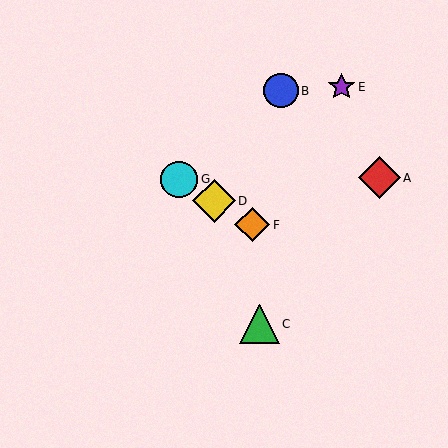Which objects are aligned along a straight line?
Objects D, F, G are aligned along a straight line.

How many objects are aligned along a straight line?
3 objects (D, F, G) are aligned along a straight line.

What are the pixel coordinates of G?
Object G is at (179, 179).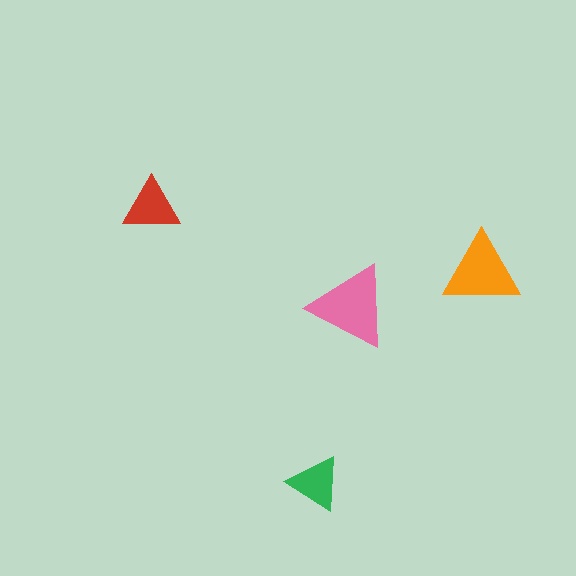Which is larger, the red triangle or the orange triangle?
The orange one.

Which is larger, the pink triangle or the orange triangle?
The pink one.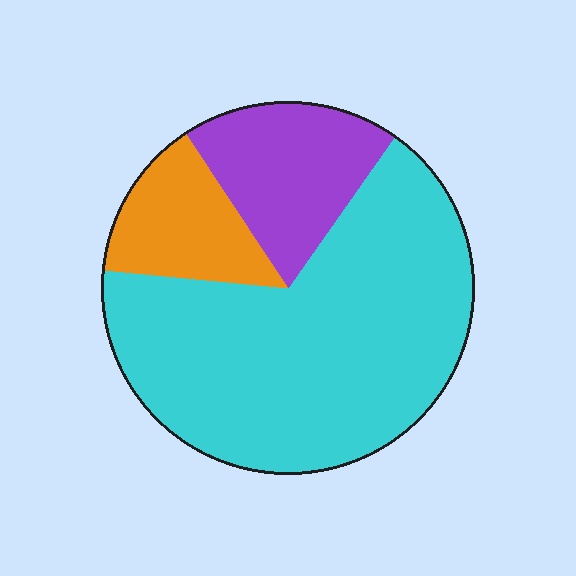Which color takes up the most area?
Cyan, at roughly 65%.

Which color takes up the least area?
Orange, at roughly 15%.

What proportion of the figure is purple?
Purple covers around 20% of the figure.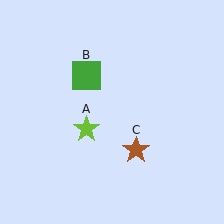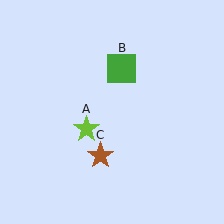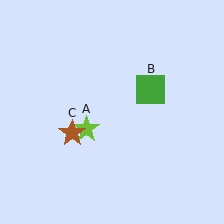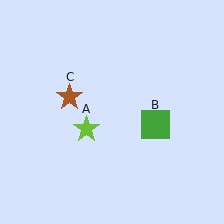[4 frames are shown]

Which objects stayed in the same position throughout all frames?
Lime star (object A) remained stationary.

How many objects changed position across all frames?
2 objects changed position: green square (object B), brown star (object C).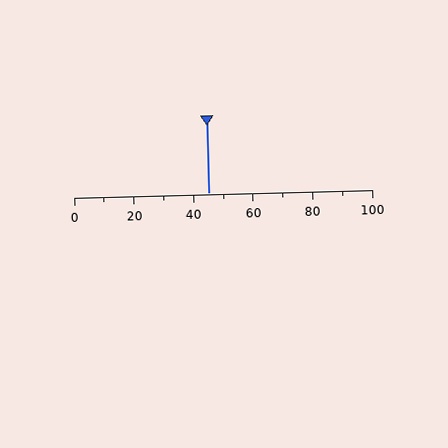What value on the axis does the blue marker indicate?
The marker indicates approximately 45.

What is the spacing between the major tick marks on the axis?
The major ticks are spaced 20 apart.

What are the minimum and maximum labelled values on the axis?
The axis runs from 0 to 100.